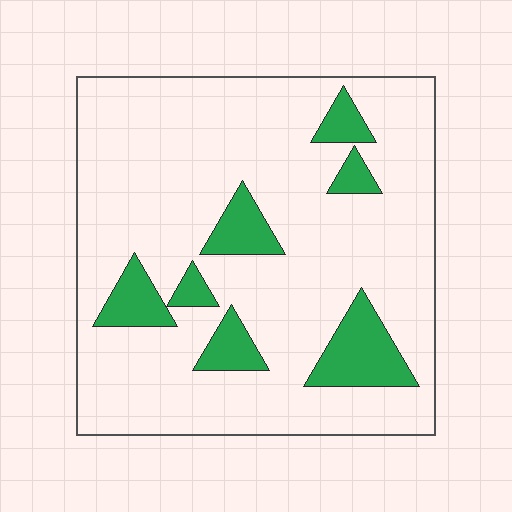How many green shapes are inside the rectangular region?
7.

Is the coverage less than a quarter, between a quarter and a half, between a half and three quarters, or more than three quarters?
Less than a quarter.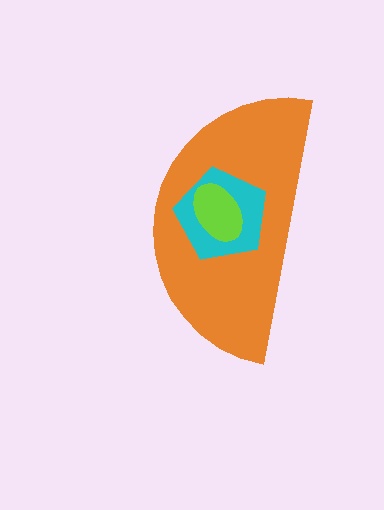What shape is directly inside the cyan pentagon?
The lime ellipse.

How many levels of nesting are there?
3.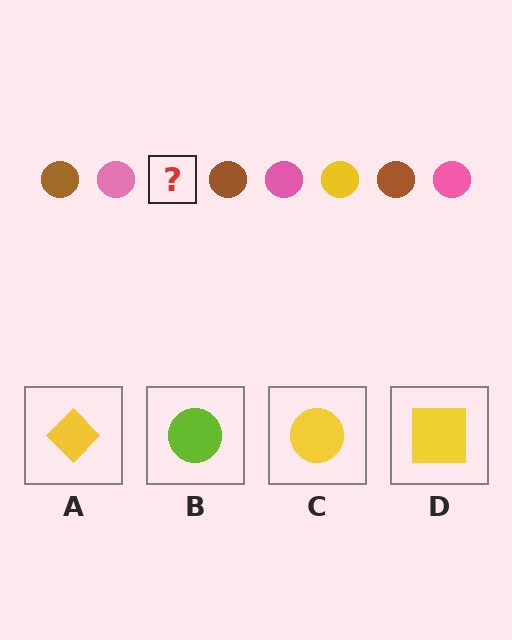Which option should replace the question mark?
Option C.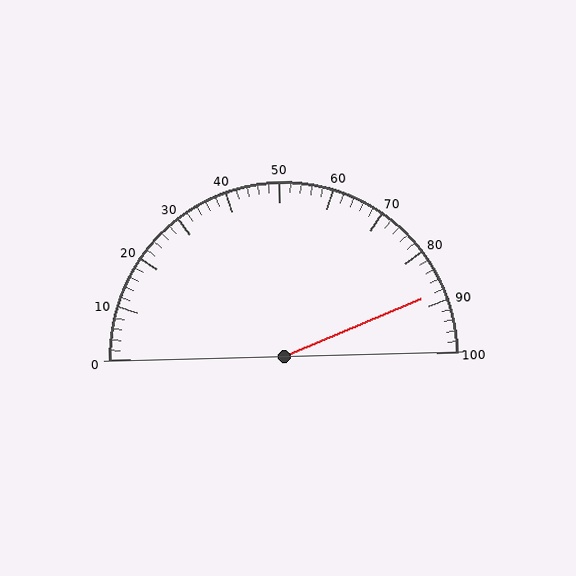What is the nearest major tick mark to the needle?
The nearest major tick mark is 90.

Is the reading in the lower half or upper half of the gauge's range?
The reading is in the upper half of the range (0 to 100).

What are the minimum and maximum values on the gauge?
The gauge ranges from 0 to 100.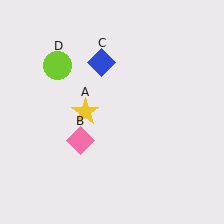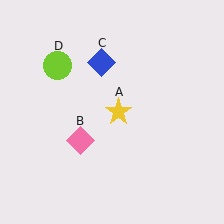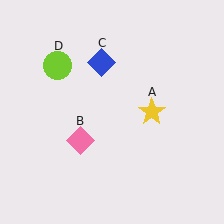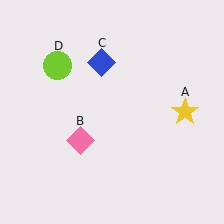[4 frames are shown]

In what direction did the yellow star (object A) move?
The yellow star (object A) moved right.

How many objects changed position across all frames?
1 object changed position: yellow star (object A).